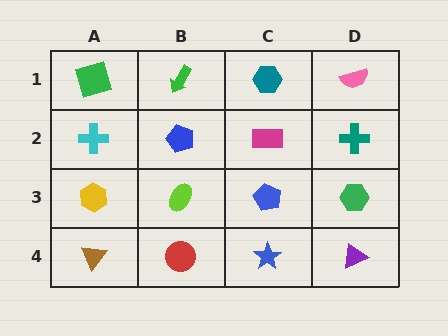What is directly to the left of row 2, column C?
A blue pentagon.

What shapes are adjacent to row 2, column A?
A green square (row 1, column A), a yellow hexagon (row 3, column A), a blue pentagon (row 2, column B).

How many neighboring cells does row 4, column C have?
3.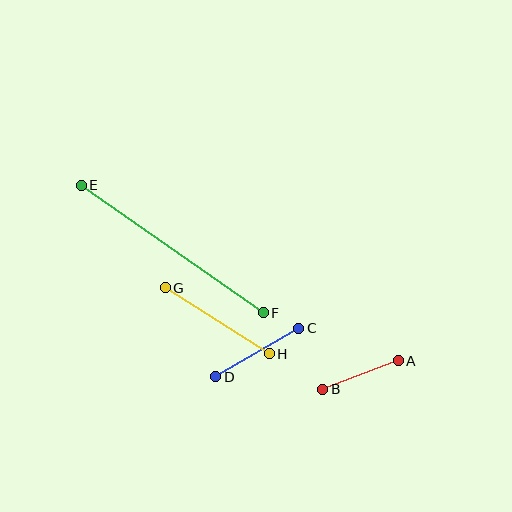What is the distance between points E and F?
The distance is approximately 222 pixels.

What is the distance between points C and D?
The distance is approximately 96 pixels.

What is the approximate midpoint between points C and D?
The midpoint is at approximately (257, 353) pixels.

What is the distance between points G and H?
The distance is approximately 123 pixels.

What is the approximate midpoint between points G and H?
The midpoint is at approximately (217, 321) pixels.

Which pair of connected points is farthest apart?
Points E and F are farthest apart.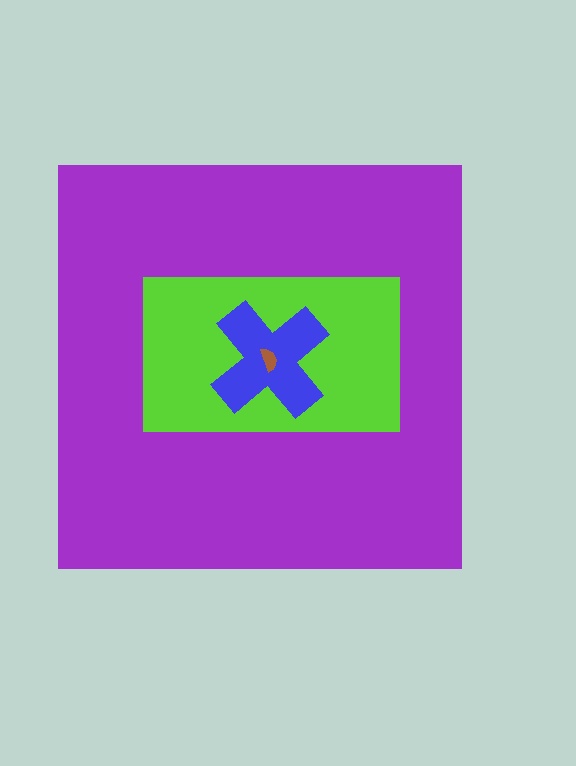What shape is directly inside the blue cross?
The brown semicircle.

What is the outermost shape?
The purple square.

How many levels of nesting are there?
4.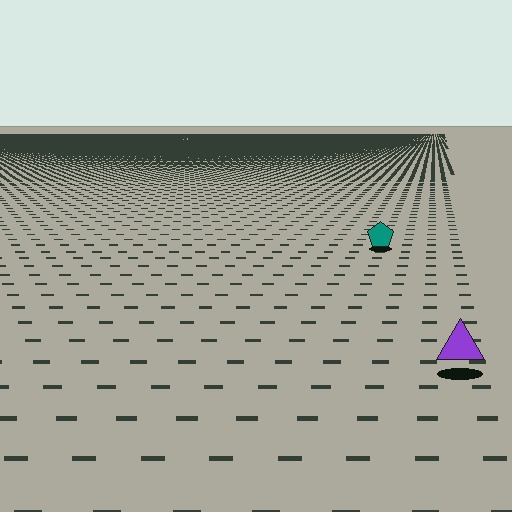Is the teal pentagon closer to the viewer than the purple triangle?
No. The purple triangle is closer — you can tell from the texture gradient: the ground texture is coarser near it.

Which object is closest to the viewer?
The purple triangle is closest. The texture marks near it are larger and more spread out.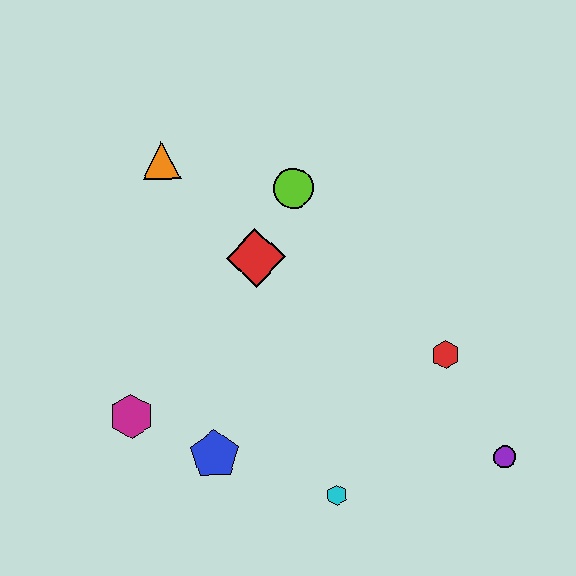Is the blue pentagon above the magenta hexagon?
No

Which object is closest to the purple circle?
The red hexagon is closest to the purple circle.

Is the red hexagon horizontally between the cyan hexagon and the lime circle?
No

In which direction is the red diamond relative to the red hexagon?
The red diamond is to the left of the red hexagon.